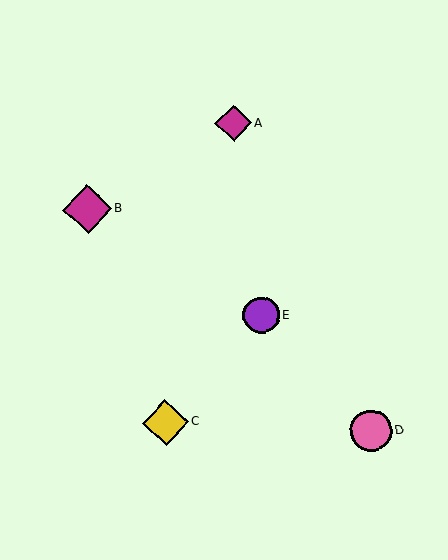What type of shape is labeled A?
Shape A is a magenta diamond.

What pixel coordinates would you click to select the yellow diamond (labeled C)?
Click at (166, 423) to select the yellow diamond C.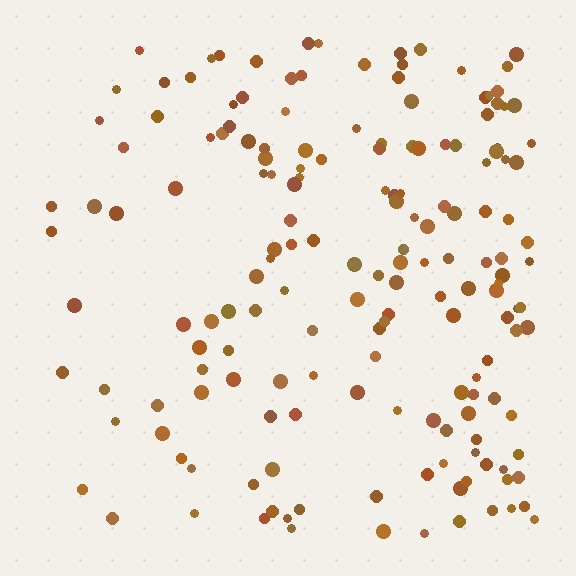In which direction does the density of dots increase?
From left to right, with the right side densest.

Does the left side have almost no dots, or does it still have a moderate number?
Still a moderate number, just noticeably fewer than the right.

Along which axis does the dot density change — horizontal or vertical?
Horizontal.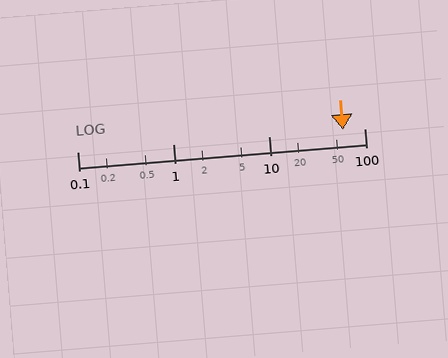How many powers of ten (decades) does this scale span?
The scale spans 3 decades, from 0.1 to 100.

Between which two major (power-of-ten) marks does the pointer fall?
The pointer is between 10 and 100.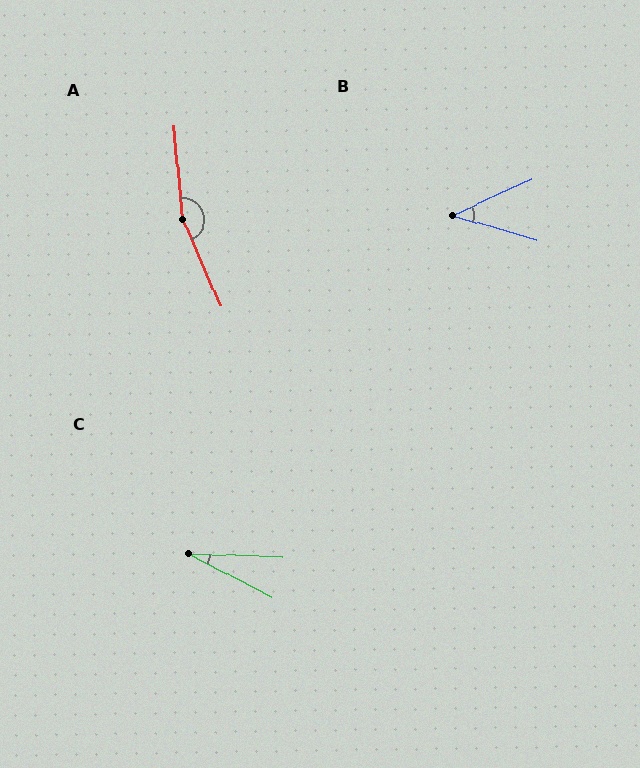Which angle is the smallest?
C, at approximately 25 degrees.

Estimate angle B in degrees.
Approximately 41 degrees.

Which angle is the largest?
A, at approximately 162 degrees.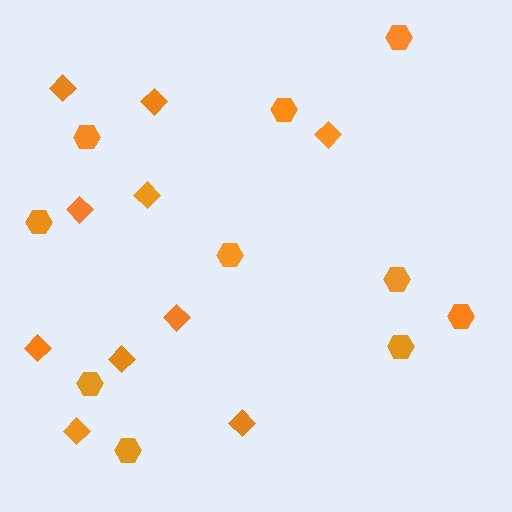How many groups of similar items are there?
There are 2 groups: one group of diamonds (10) and one group of hexagons (10).